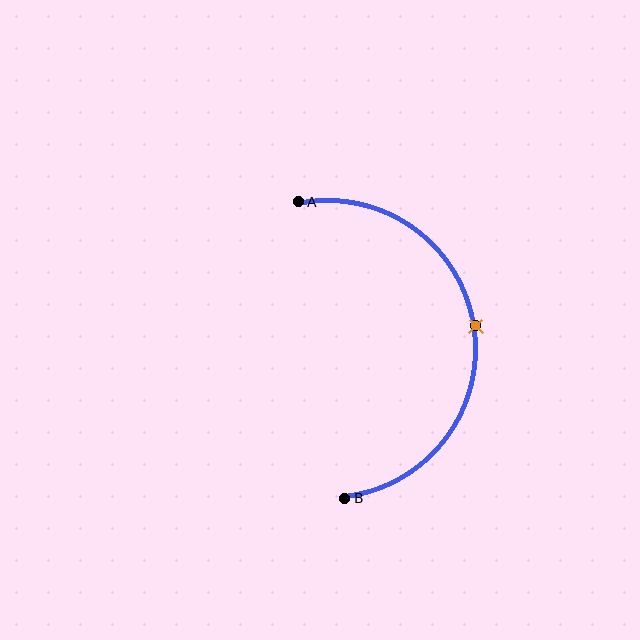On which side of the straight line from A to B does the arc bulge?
The arc bulges to the right of the straight line connecting A and B.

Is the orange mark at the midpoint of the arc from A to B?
Yes. The orange mark lies on the arc at equal arc-length from both A and B — it is the arc midpoint.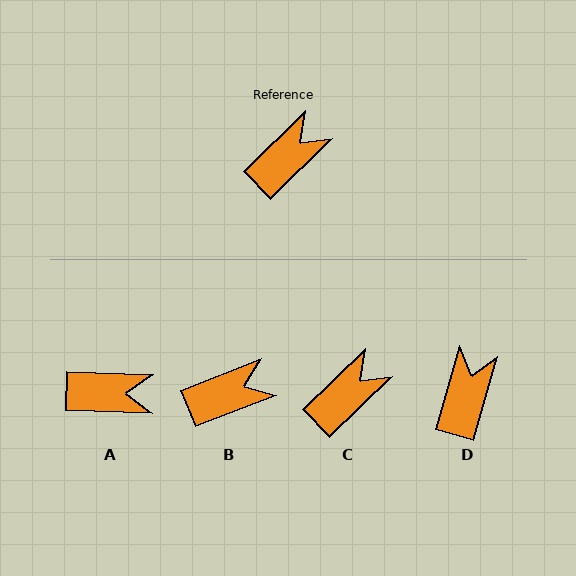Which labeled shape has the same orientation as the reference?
C.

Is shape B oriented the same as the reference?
No, it is off by about 23 degrees.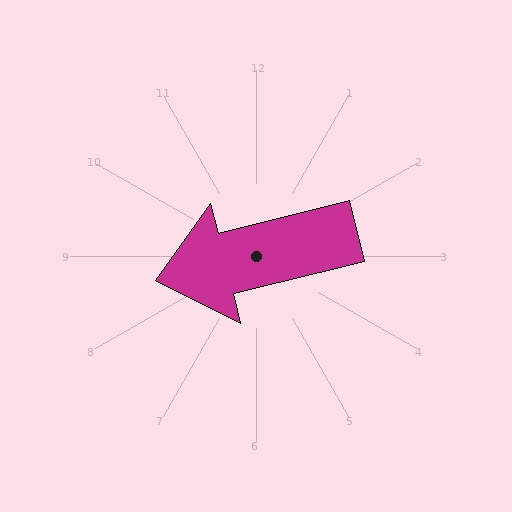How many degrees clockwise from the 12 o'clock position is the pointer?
Approximately 256 degrees.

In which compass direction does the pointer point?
West.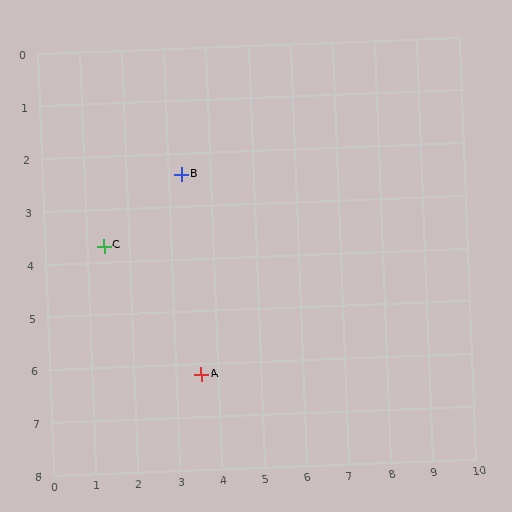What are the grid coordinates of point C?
Point C is at approximately (1.4, 3.7).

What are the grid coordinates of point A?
Point A is at approximately (3.6, 6.2).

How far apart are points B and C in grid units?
Points B and C are about 2.3 grid units apart.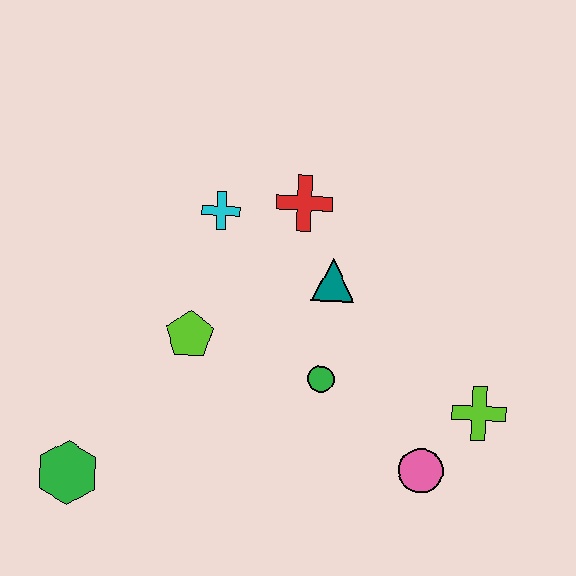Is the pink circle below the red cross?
Yes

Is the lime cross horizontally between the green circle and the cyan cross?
No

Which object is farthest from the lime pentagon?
The lime cross is farthest from the lime pentagon.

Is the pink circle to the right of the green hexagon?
Yes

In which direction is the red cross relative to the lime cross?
The red cross is above the lime cross.